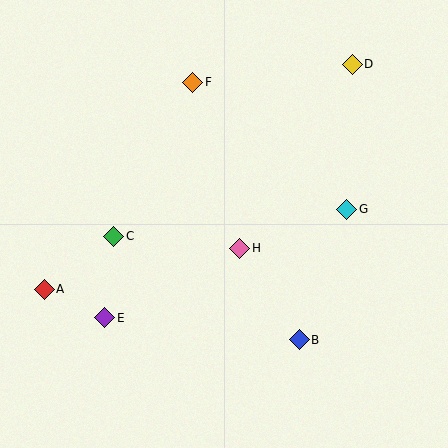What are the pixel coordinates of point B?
Point B is at (299, 340).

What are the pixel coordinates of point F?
Point F is at (193, 82).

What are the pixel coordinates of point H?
Point H is at (240, 248).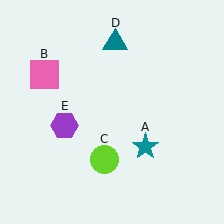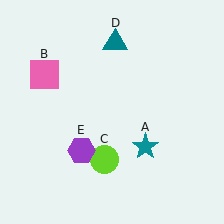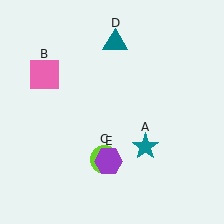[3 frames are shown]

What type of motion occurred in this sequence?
The purple hexagon (object E) rotated counterclockwise around the center of the scene.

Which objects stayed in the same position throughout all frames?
Teal star (object A) and pink square (object B) and lime circle (object C) and teal triangle (object D) remained stationary.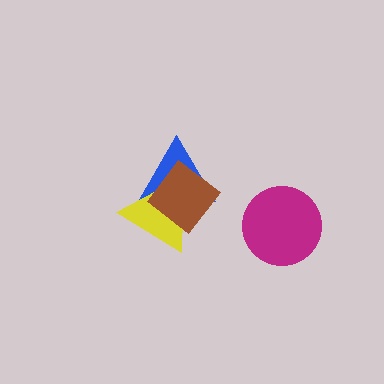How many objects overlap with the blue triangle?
2 objects overlap with the blue triangle.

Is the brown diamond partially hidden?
No, no other shape covers it.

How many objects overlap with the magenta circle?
0 objects overlap with the magenta circle.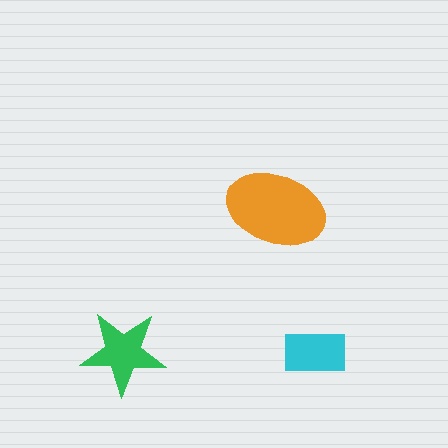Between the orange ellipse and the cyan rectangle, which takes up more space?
The orange ellipse.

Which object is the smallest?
The cyan rectangle.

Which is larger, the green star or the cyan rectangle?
The green star.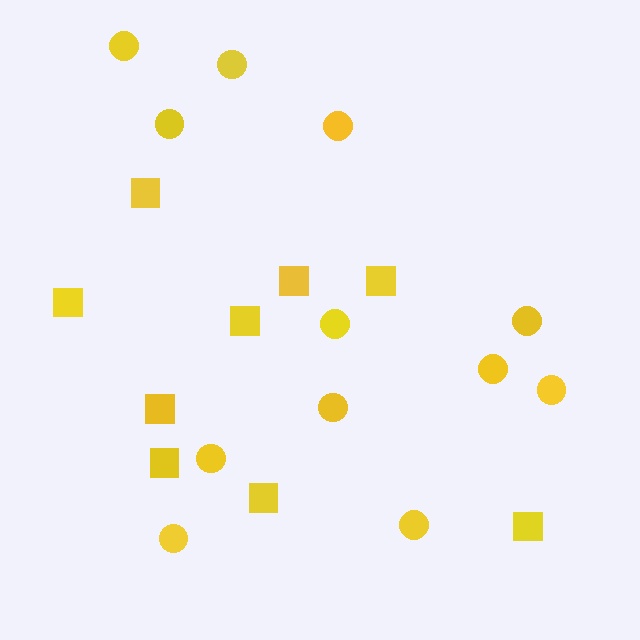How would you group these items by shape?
There are 2 groups: one group of squares (9) and one group of circles (12).